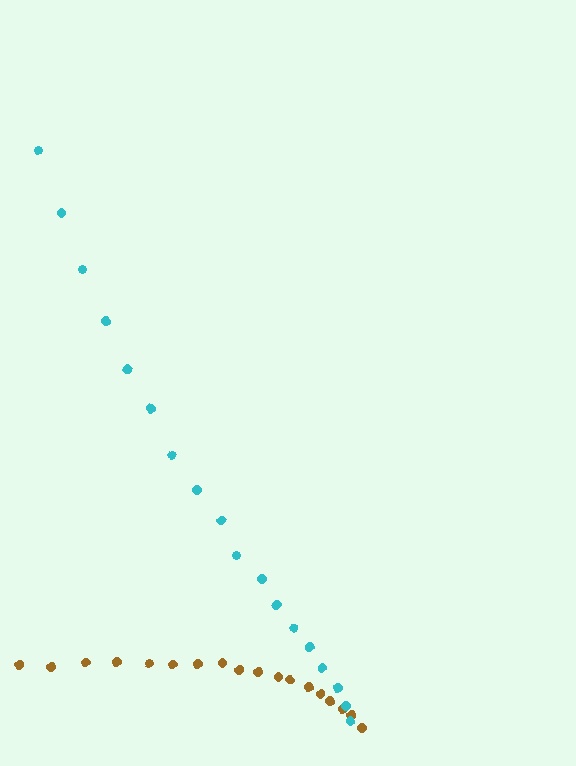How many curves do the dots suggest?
There are 2 distinct paths.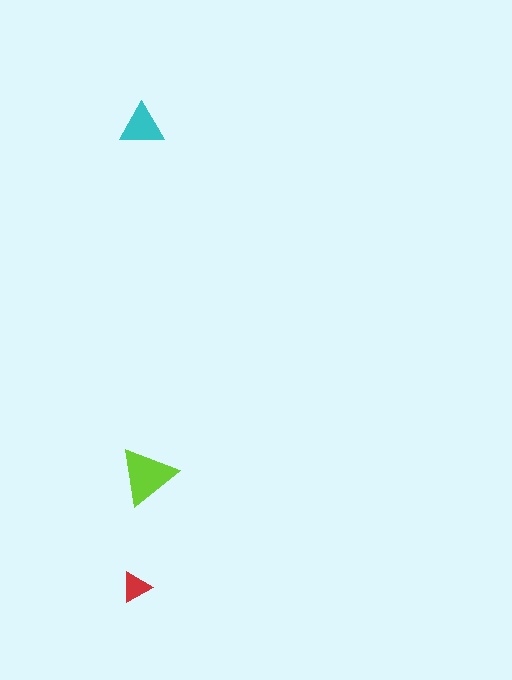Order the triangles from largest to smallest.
the lime one, the cyan one, the red one.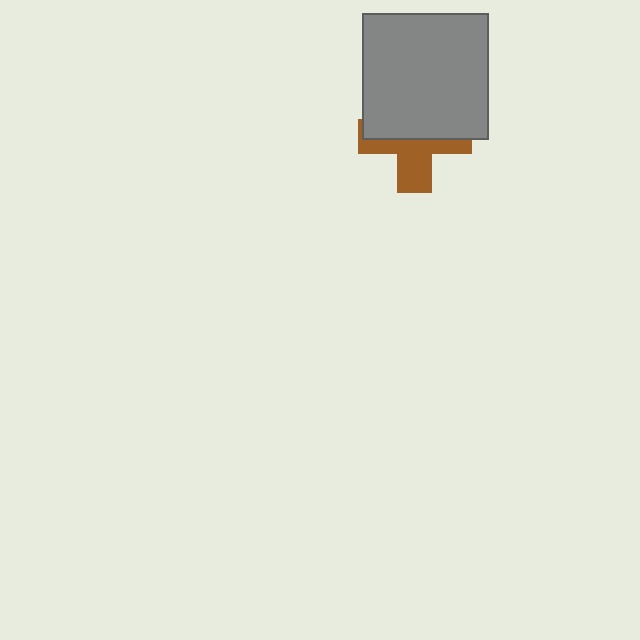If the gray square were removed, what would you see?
You would see the complete brown cross.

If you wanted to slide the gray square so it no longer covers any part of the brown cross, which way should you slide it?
Slide it up — that is the most direct way to separate the two shapes.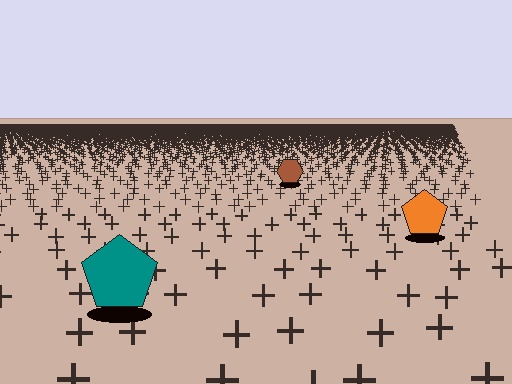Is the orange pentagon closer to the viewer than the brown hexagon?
Yes. The orange pentagon is closer — you can tell from the texture gradient: the ground texture is coarser near it.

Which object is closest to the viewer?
The teal pentagon is closest. The texture marks near it are larger and more spread out.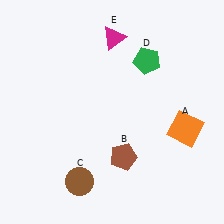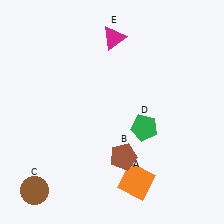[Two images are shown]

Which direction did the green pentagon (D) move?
The green pentagon (D) moved down.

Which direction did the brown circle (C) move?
The brown circle (C) moved left.